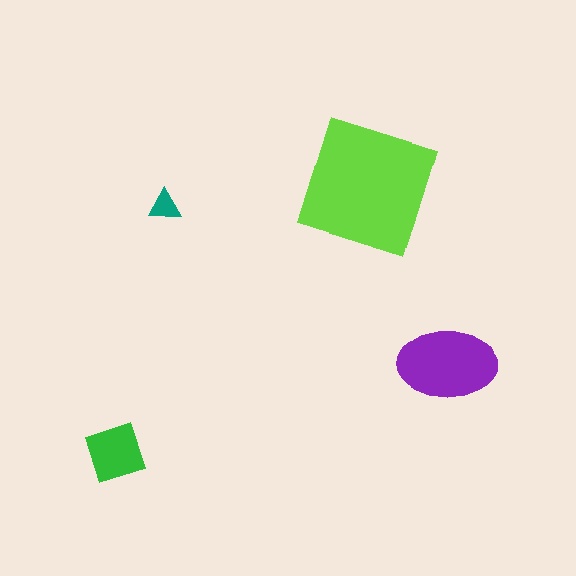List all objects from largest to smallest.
The lime square, the purple ellipse, the green diamond, the teal triangle.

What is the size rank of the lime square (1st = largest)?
1st.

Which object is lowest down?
The green diamond is bottommost.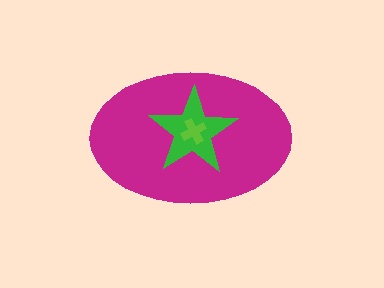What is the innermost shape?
The lime cross.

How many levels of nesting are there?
3.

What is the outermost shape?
The magenta ellipse.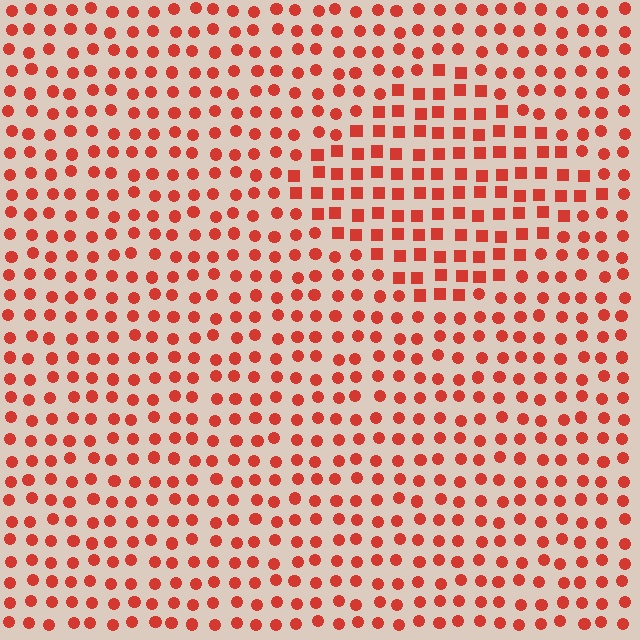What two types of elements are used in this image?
The image uses squares inside the diamond region and circles outside it.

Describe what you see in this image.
The image is filled with small red elements arranged in a uniform grid. A diamond-shaped region contains squares, while the surrounding area contains circles. The boundary is defined purely by the change in element shape.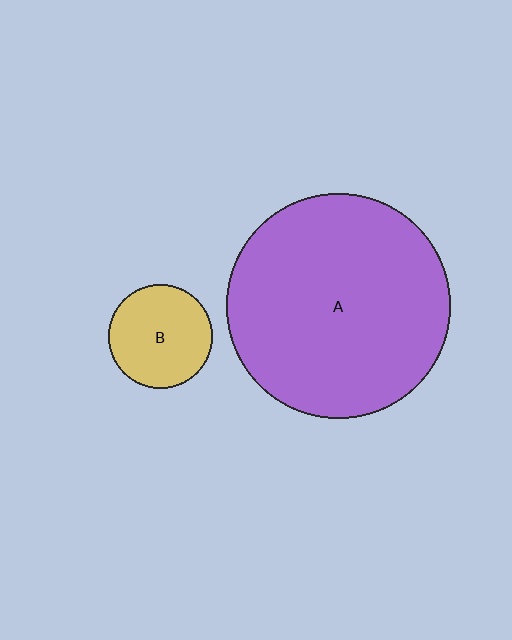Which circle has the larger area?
Circle A (purple).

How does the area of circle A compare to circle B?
Approximately 4.7 times.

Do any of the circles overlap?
No, none of the circles overlap.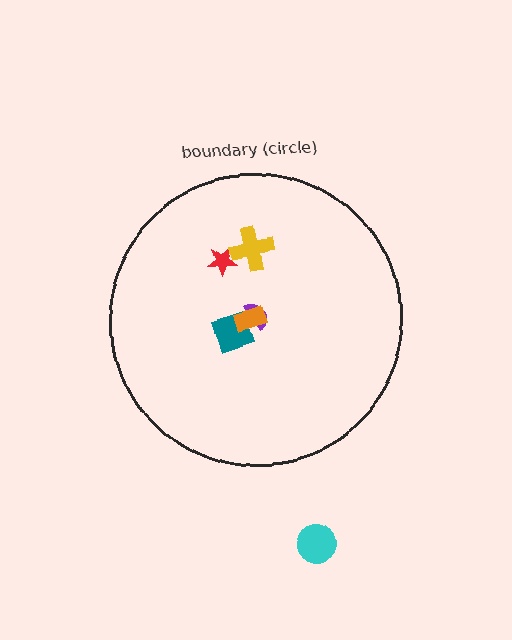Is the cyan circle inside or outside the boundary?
Outside.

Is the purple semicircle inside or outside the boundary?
Inside.